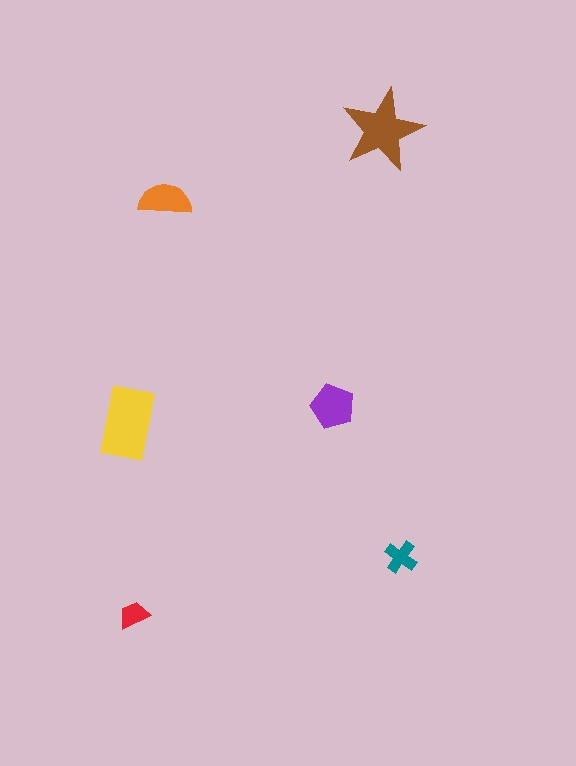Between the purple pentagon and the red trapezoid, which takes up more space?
The purple pentagon.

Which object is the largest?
The yellow rectangle.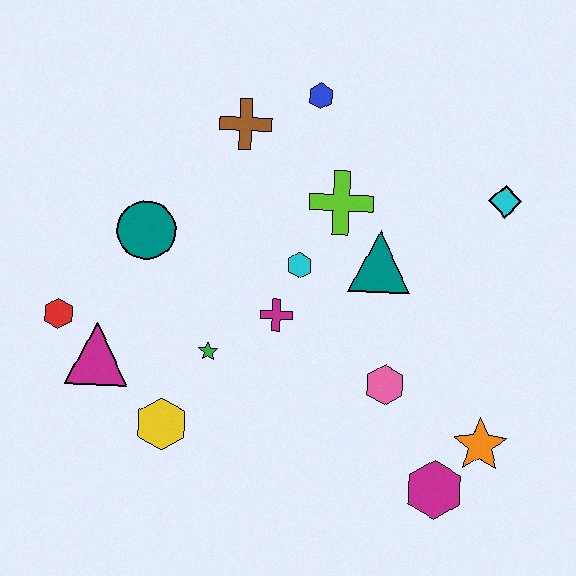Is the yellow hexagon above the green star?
No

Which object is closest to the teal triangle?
The lime cross is closest to the teal triangle.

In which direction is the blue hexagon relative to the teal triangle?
The blue hexagon is above the teal triangle.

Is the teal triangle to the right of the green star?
Yes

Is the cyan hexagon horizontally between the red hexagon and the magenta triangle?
No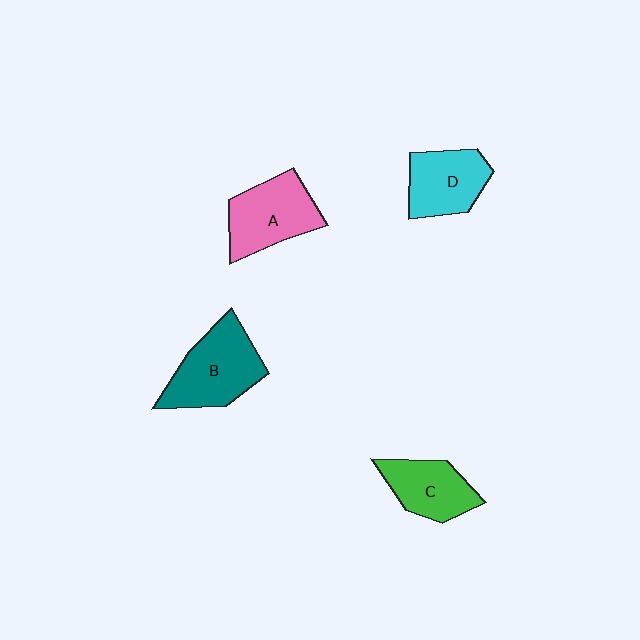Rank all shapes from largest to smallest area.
From largest to smallest: B (teal), A (pink), D (cyan), C (green).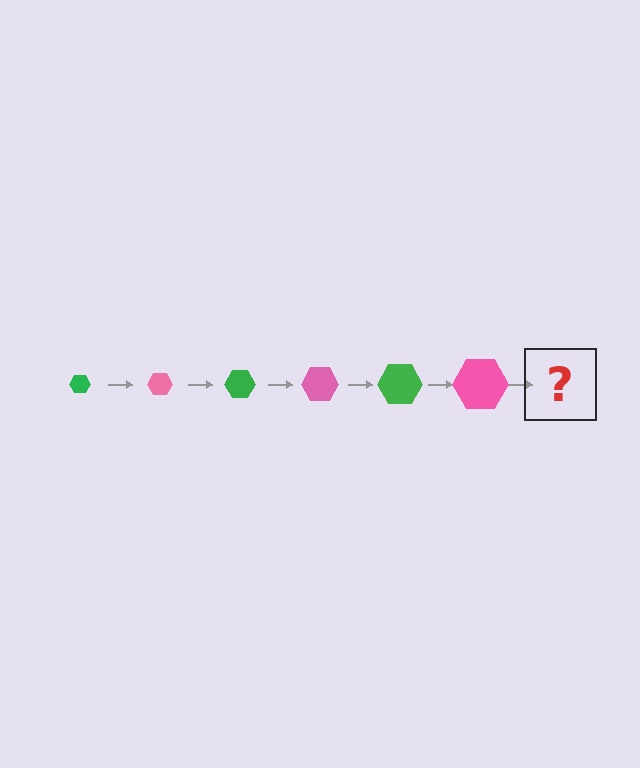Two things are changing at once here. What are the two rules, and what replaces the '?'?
The two rules are that the hexagon grows larger each step and the color cycles through green and pink. The '?' should be a green hexagon, larger than the previous one.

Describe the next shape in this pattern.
It should be a green hexagon, larger than the previous one.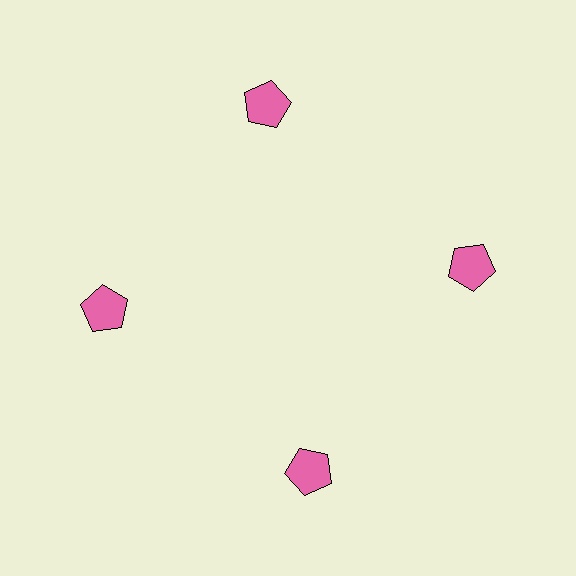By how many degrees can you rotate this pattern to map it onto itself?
The pattern maps onto itself every 90 degrees of rotation.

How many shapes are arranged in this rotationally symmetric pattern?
There are 4 shapes, arranged in 4 groups of 1.